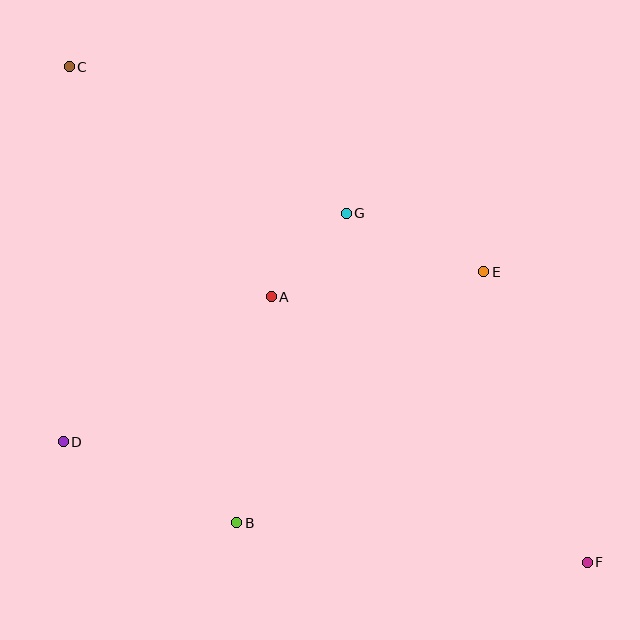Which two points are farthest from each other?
Points C and F are farthest from each other.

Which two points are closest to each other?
Points A and G are closest to each other.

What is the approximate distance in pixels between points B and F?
The distance between B and F is approximately 353 pixels.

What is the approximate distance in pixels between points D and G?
The distance between D and G is approximately 364 pixels.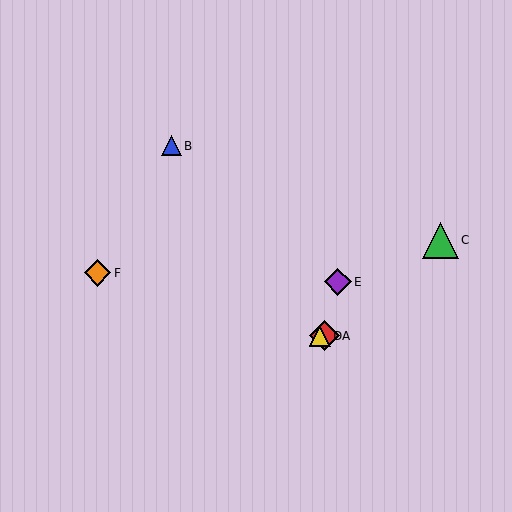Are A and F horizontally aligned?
No, A is at y≈336 and F is at y≈273.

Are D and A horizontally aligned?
Yes, both are at y≈336.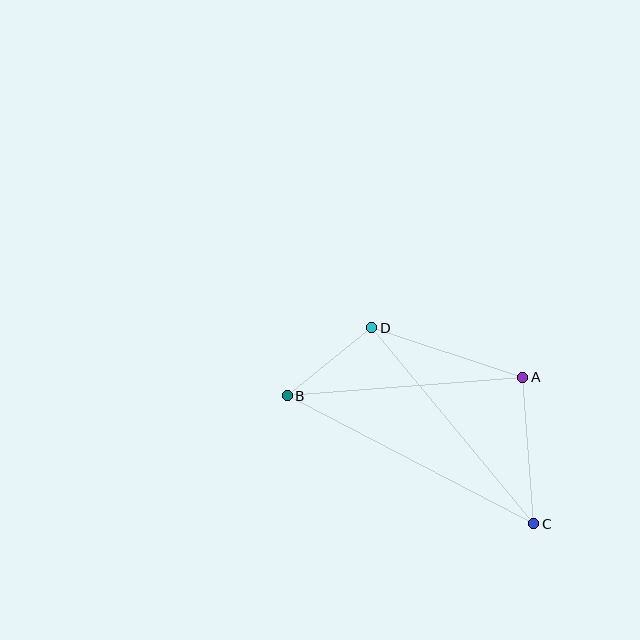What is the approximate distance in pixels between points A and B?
The distance between A and B is approximately 236 pixels.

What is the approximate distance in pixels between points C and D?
The distance between C and D is approximately 254 pixels.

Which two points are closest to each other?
Points B and D are closest to each other.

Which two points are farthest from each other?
Points B and C are farthest from each other.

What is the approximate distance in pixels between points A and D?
The distance between A and D is approximately 159 pixels.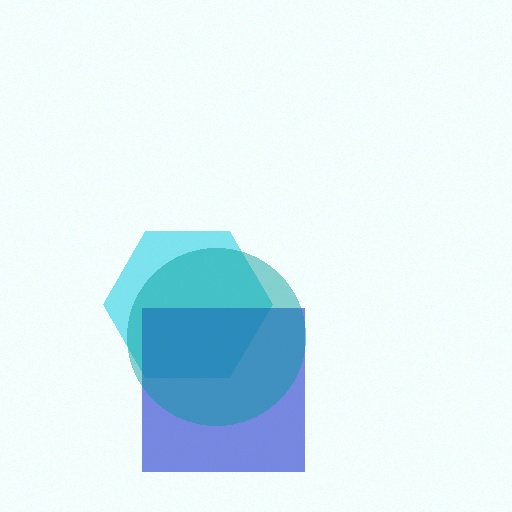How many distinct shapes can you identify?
There are 3 distinct shapes: a cyan hexagon, a blue square, a teal circle.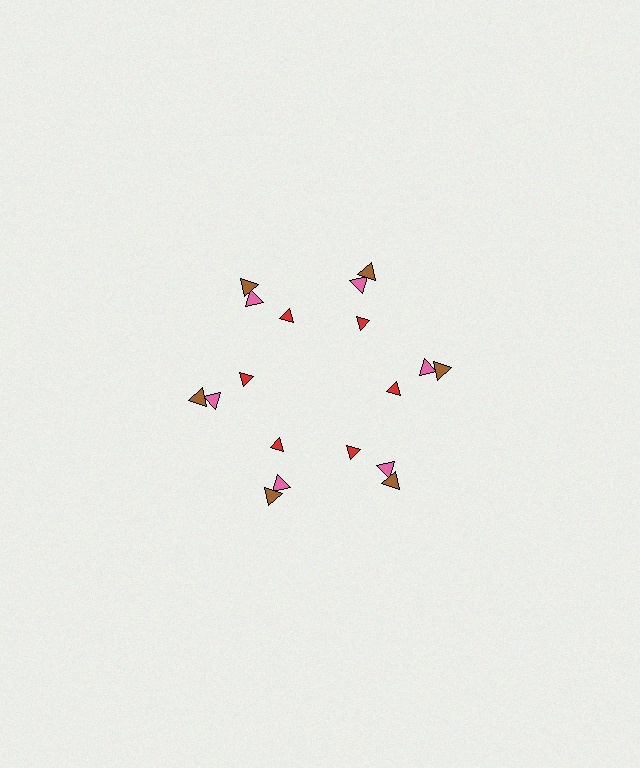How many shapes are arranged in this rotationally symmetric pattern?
There are 18 shapes, arranged in 6 groups of 3.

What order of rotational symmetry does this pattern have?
This pattern has 6-fold rotational symmetry.